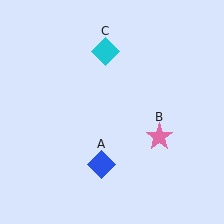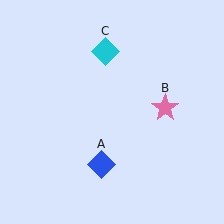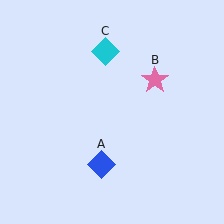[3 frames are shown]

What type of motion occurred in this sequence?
The pink star (object B) rotated counterclockwise around the center of the scene.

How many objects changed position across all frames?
1 object changed position: pink star (object B).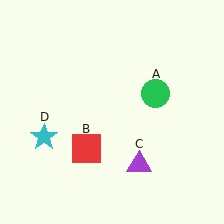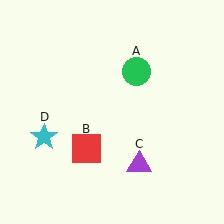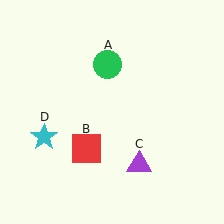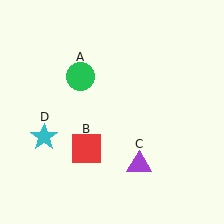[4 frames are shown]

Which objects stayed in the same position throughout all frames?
Red square (object B) and purple triangle (object C) and cyan star (object D) remained stationary.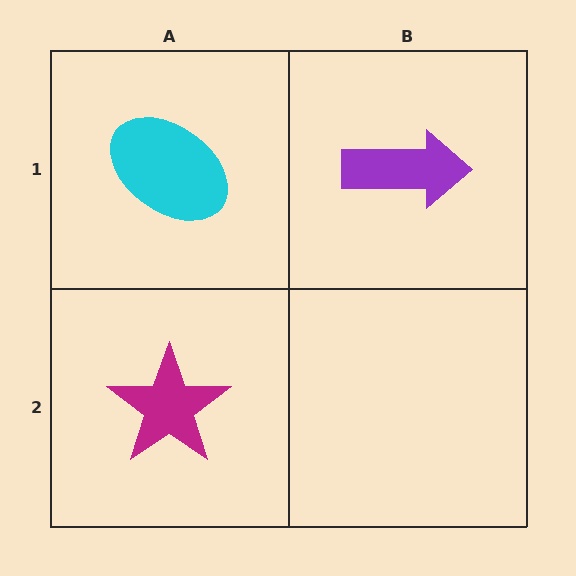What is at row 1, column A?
A cyan ellipse.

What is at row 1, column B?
A purple arrow.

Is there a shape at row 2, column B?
No, that cell is empty.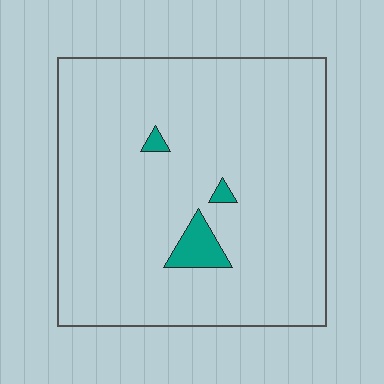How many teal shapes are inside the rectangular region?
3.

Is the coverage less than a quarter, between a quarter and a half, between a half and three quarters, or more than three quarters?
Less than a quarter.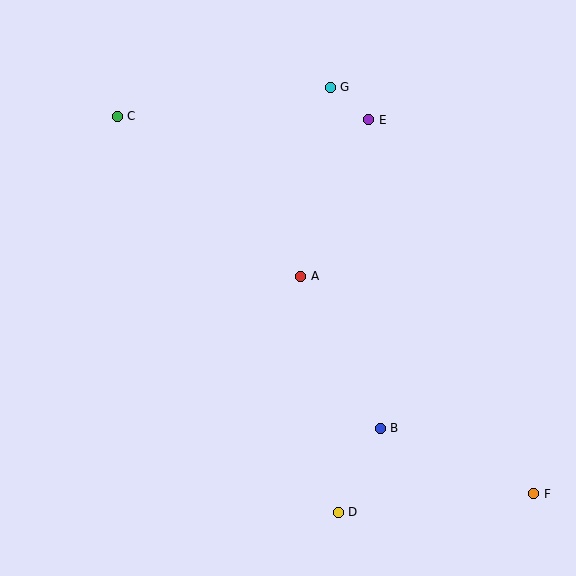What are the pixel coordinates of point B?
Point B is at (380, 428).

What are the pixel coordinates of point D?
Point D is at (338, 512).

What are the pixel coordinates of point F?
Point F is at (534, 494).